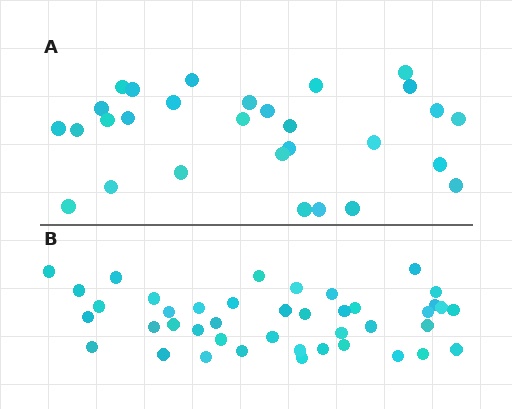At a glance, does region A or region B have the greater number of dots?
Region B (the bottom region) has more dots.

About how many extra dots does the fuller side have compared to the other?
Region B has approximately 15 more dots than region A.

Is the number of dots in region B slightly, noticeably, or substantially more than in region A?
Region B has noticeably more, but not dramatically so. The ratio is roughly 1.4 to 1.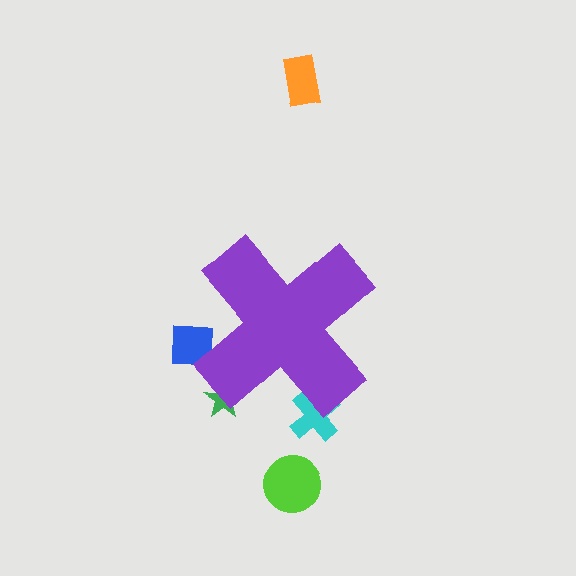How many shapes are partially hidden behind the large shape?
3 shapes are partially hidden.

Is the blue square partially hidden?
Yes, the blue square is partially hidden behind the purple cross.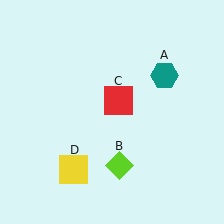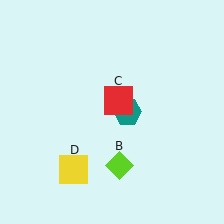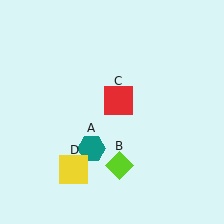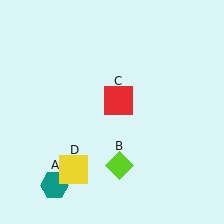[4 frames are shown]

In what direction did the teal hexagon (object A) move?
The teal hexagon (object A) moved down and to the left.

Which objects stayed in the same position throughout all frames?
Lime diamond (object B) and red square (object C) and yellow square (object D) remained stationary.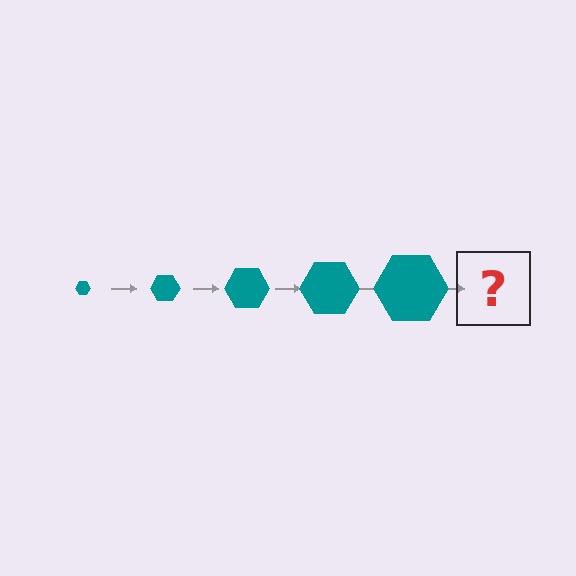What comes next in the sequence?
The next element should be a teal hexagon, larger than the previous one.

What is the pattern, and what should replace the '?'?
The pattern is that the hexagon gets progressively larger each step. The '?' should be a teal hexagon, larger than the previous one.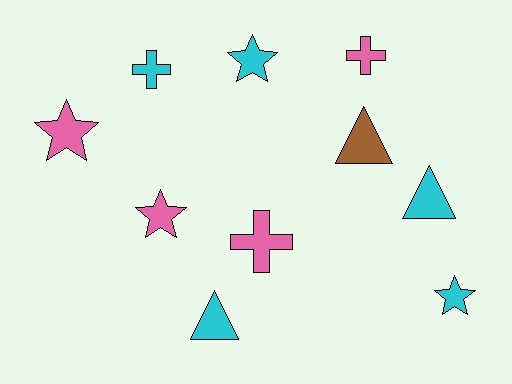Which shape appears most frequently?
Star, with 4 objects.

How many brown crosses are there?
There are no brown crosses.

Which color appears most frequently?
Cyan, with 5 objects.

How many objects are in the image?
There are 10 objects.